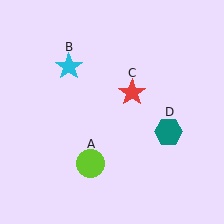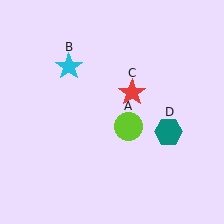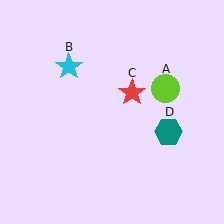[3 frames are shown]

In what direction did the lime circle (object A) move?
The lime circle (object A) moved up and to the right.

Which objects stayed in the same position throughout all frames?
Cyan star (object B) and red star (object C) and teal hexagon (object D) remained stationary.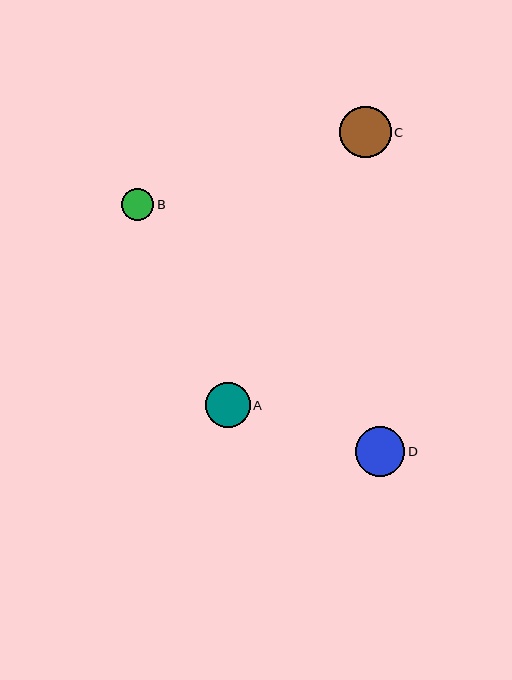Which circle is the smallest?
Circle B is the smallest with a size of approximately 32 pixels.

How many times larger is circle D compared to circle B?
Circle D is approximately 1.5 times the size of circle B.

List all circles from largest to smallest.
From largest to smallest: C, D, A, B.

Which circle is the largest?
Circle C is the largest with a size of approximately 52 pixels.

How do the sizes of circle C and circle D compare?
Circle C and circle D are approximately the same size.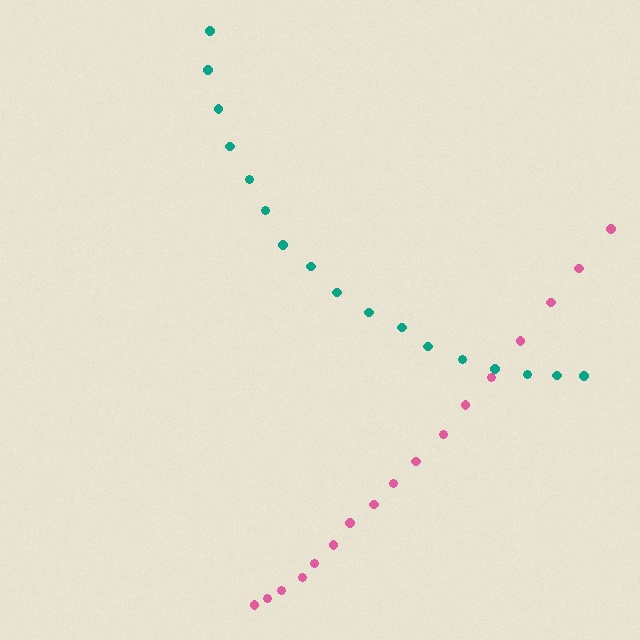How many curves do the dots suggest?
There are 2 distinct paths.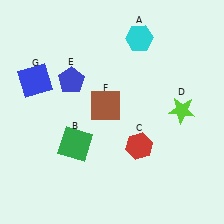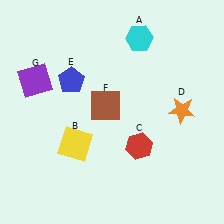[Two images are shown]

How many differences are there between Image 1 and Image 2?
There are 3 differences between the two images.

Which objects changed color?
B changed from green to yellow. D changed from lime to orange. G changed from blue to purple.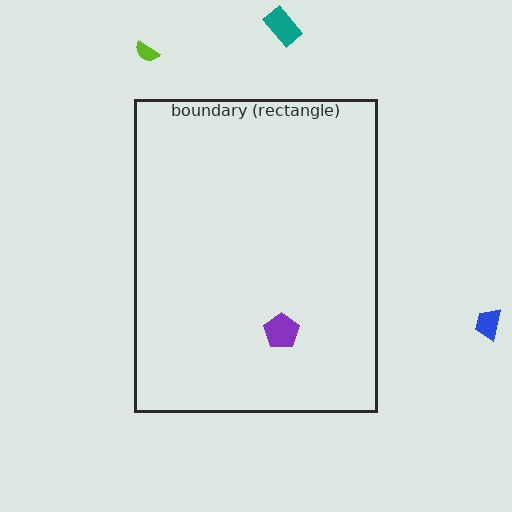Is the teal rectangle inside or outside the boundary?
Outside.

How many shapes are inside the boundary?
1 inside, 3 outside.